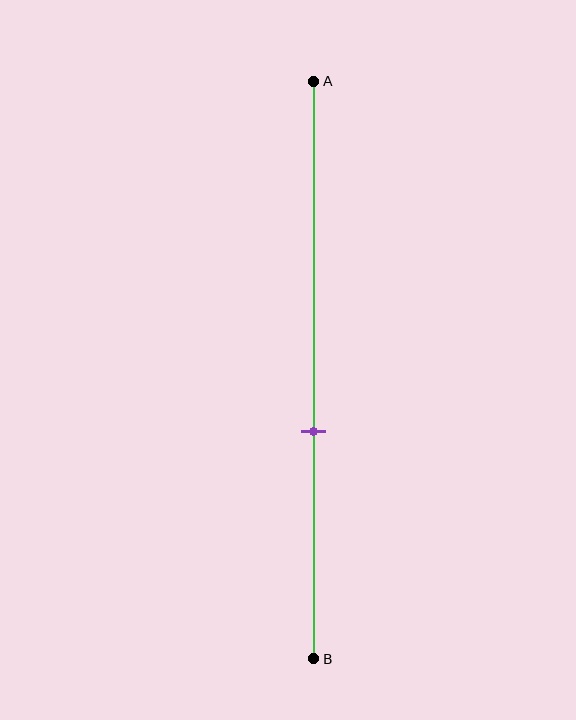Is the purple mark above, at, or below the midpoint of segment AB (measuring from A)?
The purple mark is below the midpoint of segment AB.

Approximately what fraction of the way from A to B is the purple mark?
The purple mark is approximately 60% of the way from A to B.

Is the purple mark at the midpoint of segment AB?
No, the mark is at about 60% from A, not at the 50% midpoint.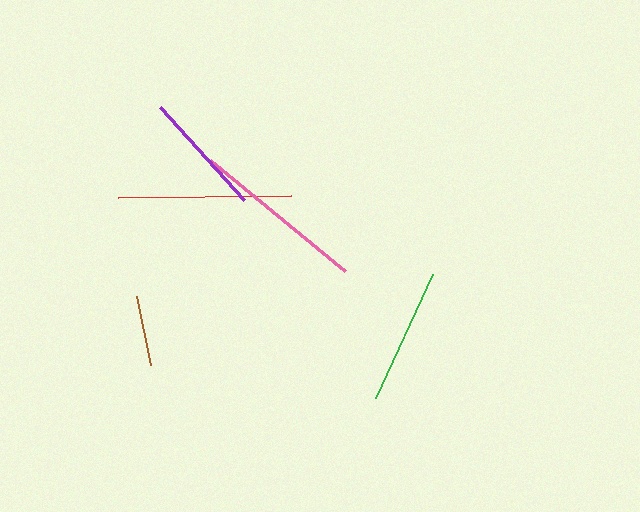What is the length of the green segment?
The green segment is approximately 137 pixels long.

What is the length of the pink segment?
The pink segment is approximately 174 pixels long.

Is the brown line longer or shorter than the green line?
The green line is longer than the brown line.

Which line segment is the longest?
The pink line is the longest at approximately 174 pixels.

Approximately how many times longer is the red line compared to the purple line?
The red line is approximately 1.4 times the length of the purple line.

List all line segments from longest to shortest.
From longest to shortest: pink, red, green, purple, brown.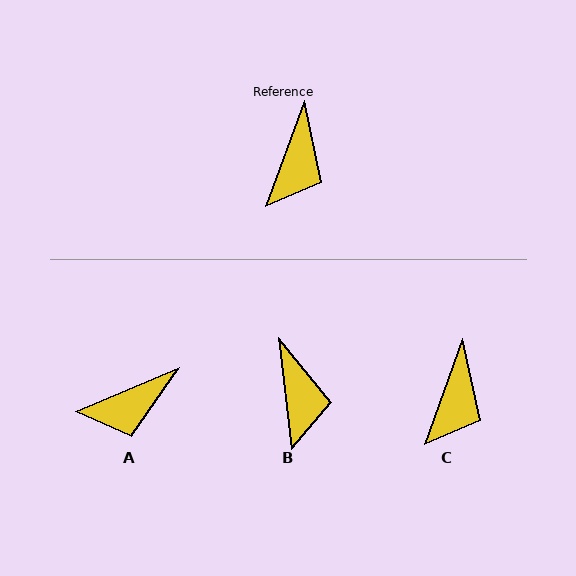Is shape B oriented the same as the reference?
No, it is off by about 26 degrees.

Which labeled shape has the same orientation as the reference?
C.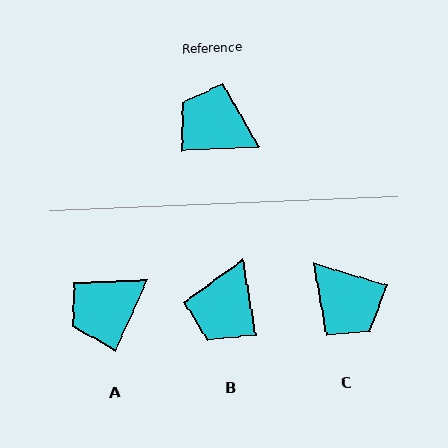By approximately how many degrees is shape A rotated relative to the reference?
Approximately 63 degrees counter-clockwise.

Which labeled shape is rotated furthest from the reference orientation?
C, about 161 degrees away.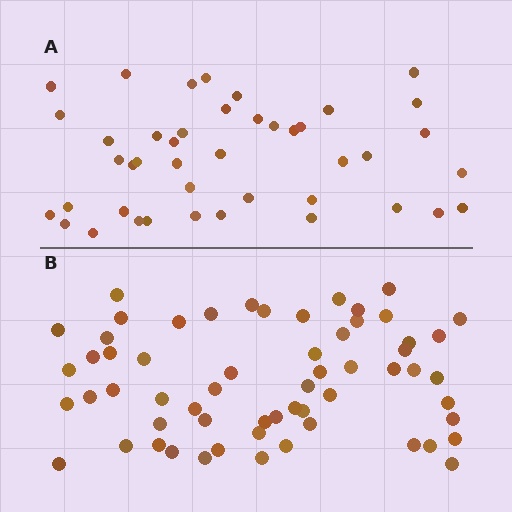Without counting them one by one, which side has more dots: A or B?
Region B (the bottom region) has more dots.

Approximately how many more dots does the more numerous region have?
Region B has approximately 15 more dots than region A.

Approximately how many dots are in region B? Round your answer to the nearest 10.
About 60 dots.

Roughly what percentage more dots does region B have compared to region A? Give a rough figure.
About 40% more.